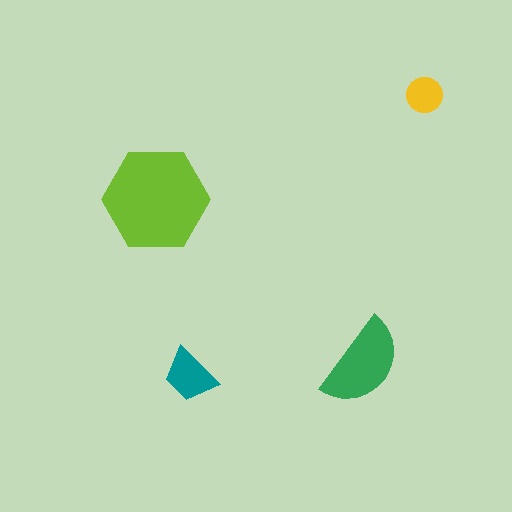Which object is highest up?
The yellow circle is topmost.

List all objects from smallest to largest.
The yellow circle, the teal trapezoid, the green semicircle, the lime hexagon.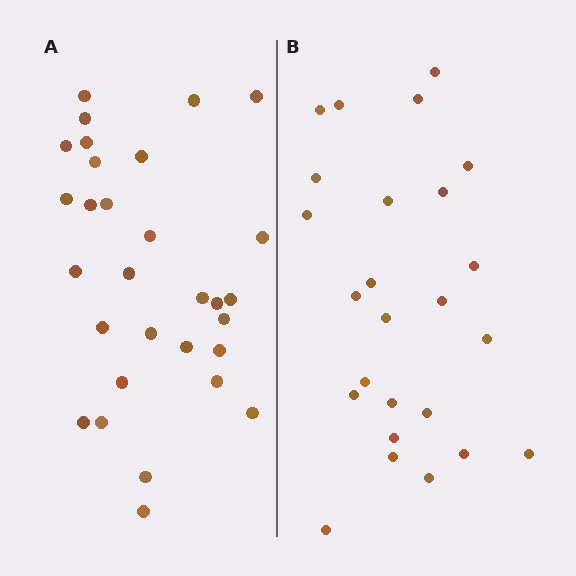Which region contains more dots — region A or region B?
Region A (the left region) has more dots.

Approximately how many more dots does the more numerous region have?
Region A has about 5 more dots than region B.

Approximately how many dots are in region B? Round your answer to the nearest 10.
About 20 dots. (The exact count is 25, which rounds to 20.)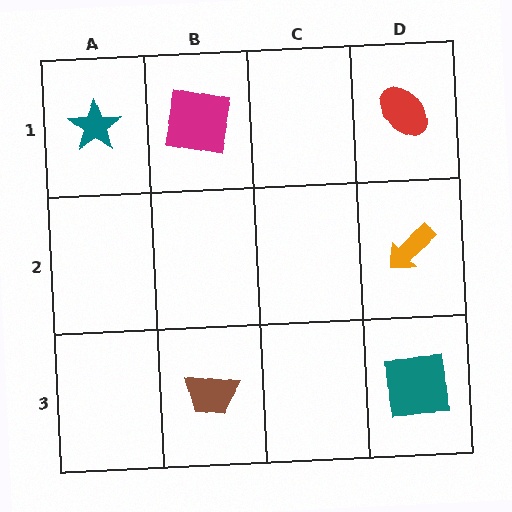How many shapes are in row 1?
3 shapes.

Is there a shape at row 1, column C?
No, that cell is empty.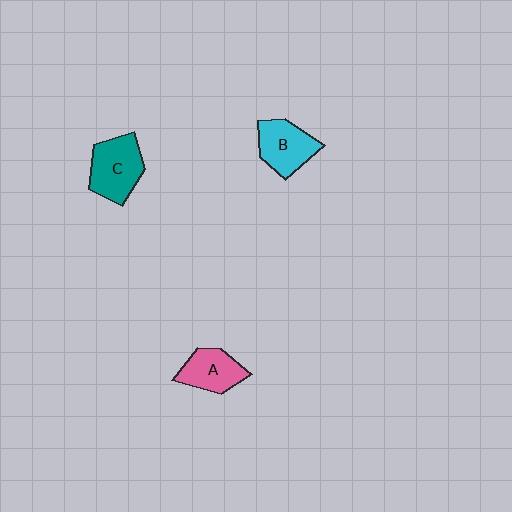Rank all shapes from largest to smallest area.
From largest to smallest: C (teal), B (cyan), A (pink).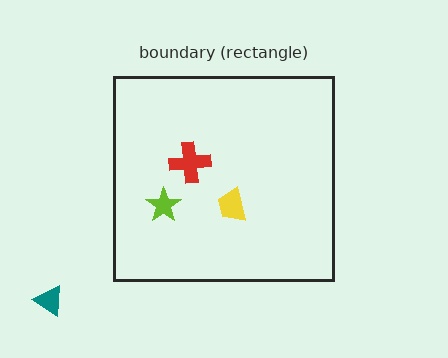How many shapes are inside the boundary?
3 inside, 1 outside.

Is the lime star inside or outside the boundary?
Inside.